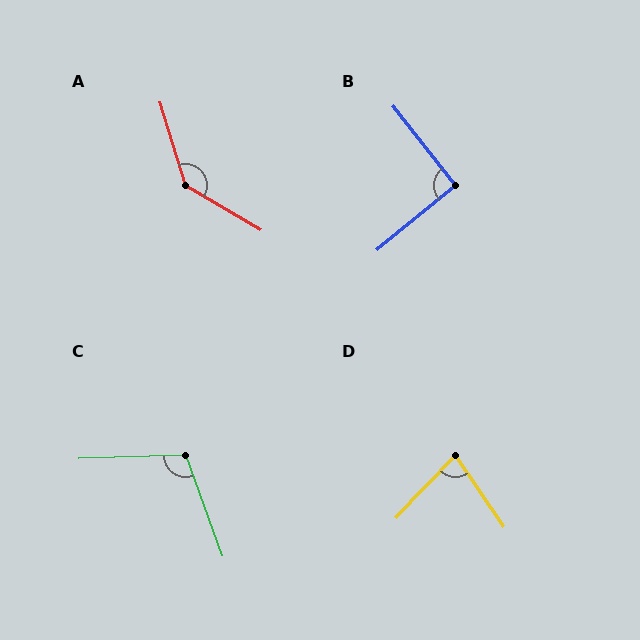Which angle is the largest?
A, at approximately 138 degrees.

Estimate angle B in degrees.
Approximately 91 degrees.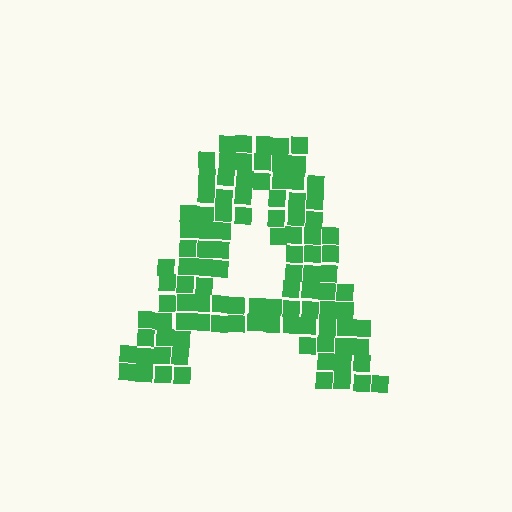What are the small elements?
The small elements are squares.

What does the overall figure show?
The overall figure shows the letter A.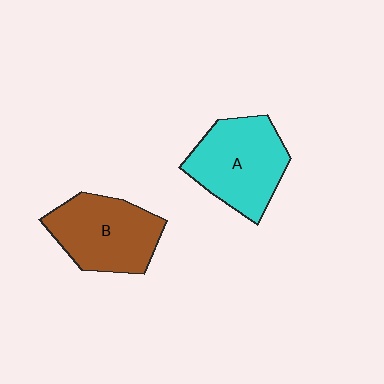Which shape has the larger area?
Shape A (cyan).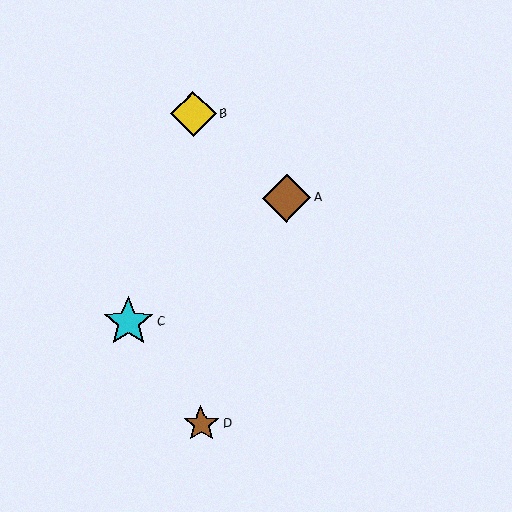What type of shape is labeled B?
Shape B is a yellow diamond.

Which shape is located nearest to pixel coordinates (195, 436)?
The brown star (labeled D) at (201, 424) is nearest to that location.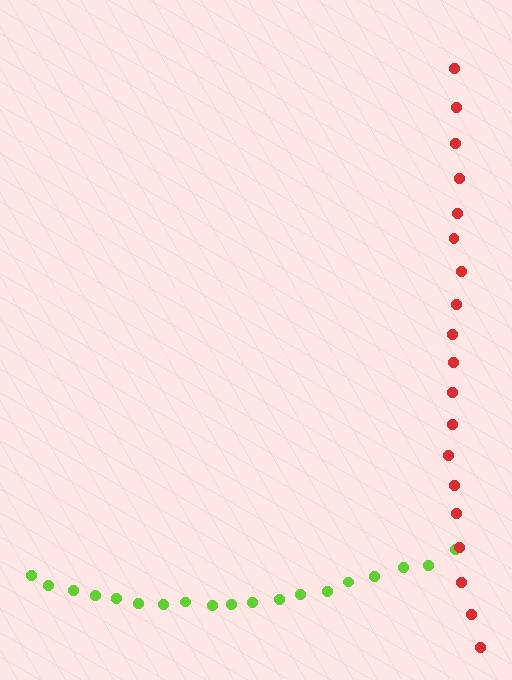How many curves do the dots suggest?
There are 2 distinct paths.